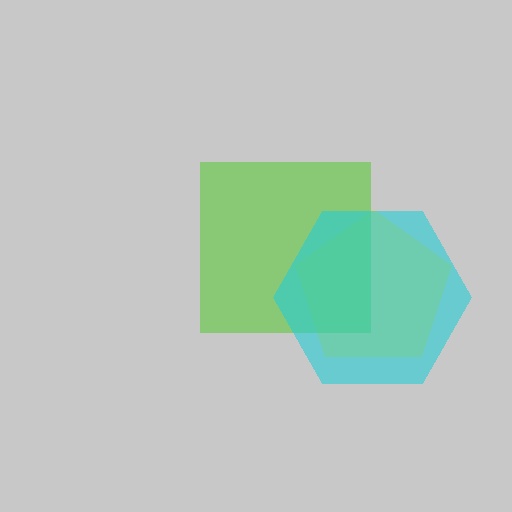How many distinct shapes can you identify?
There are 3 distinct shapes: a yellow pentagon, a lime square, a cyan hexagon.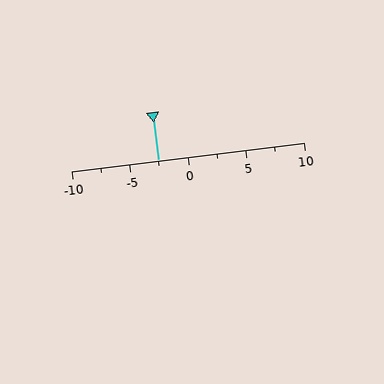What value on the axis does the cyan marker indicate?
The marker indicates approximately -2.5.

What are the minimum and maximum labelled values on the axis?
The axis runs from -10 to 10.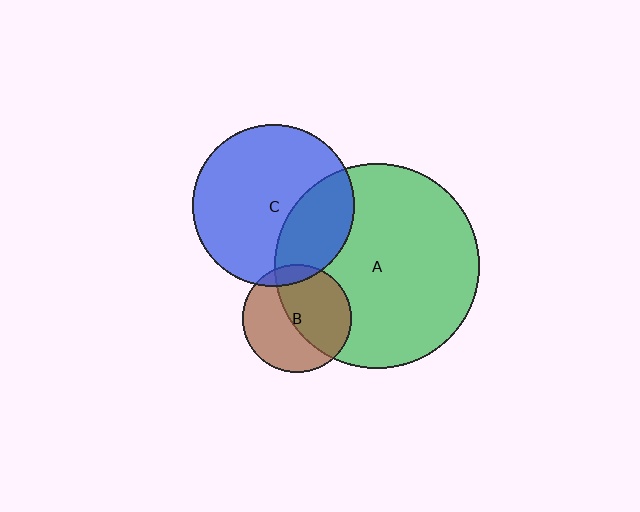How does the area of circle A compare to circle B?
Approximately 3.6 times.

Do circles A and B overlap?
Yes.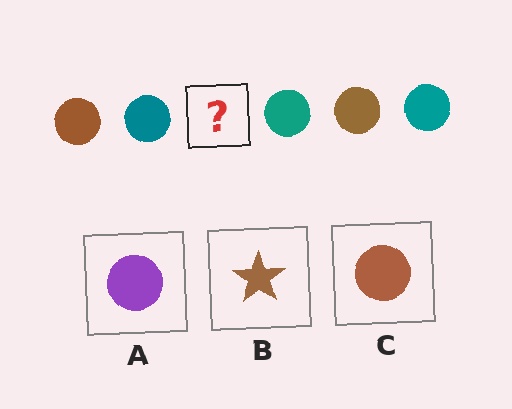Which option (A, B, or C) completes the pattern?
C.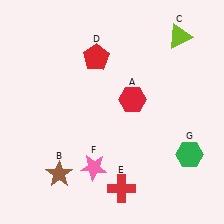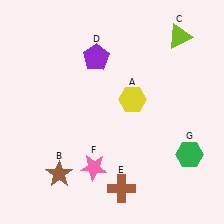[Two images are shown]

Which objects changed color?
A changed from red to yellow. D changed from red to purple. E changed from red to brown.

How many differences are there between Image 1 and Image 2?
There are 3 differences between the two images.